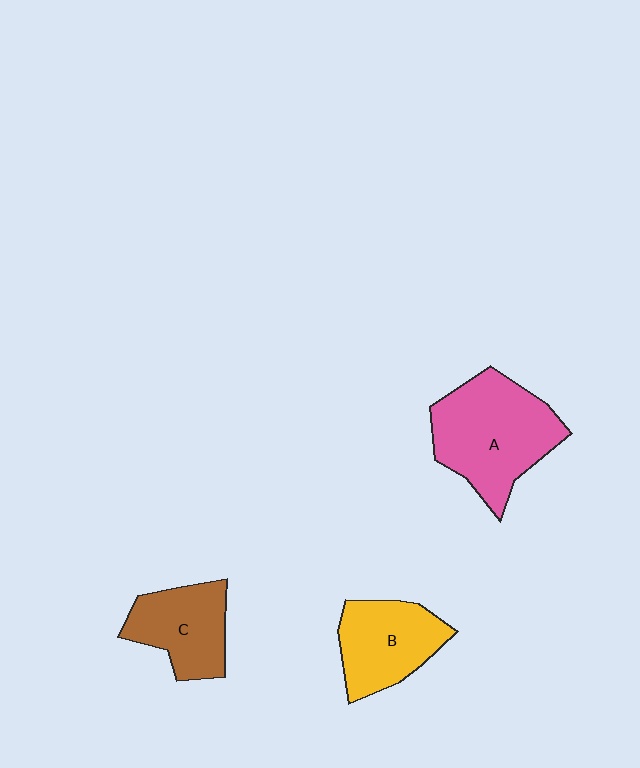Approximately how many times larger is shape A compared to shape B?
Approximately 1.5 times.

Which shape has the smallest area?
Shape C (brown).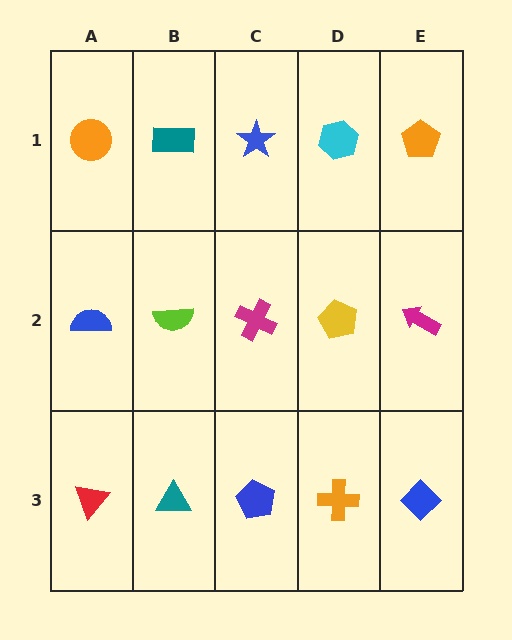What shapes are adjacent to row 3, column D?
A yellow pentagon (row 2, column D), a blue pentagon (row 3, column C), a blue diamond (row 3, column E).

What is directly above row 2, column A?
An orange circle.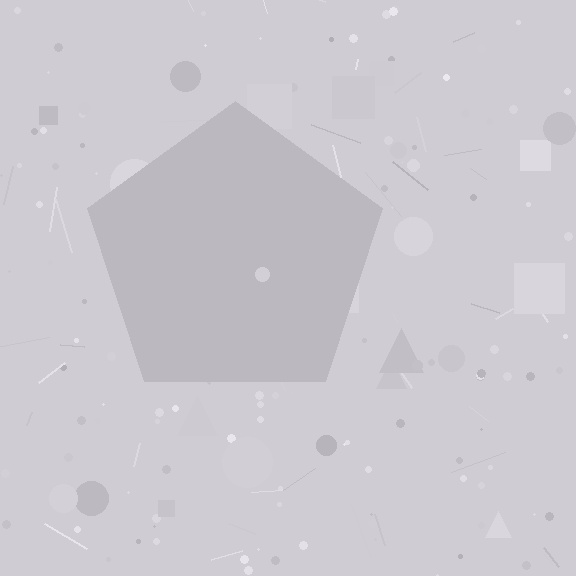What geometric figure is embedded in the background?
A pentagon is embedded in the background.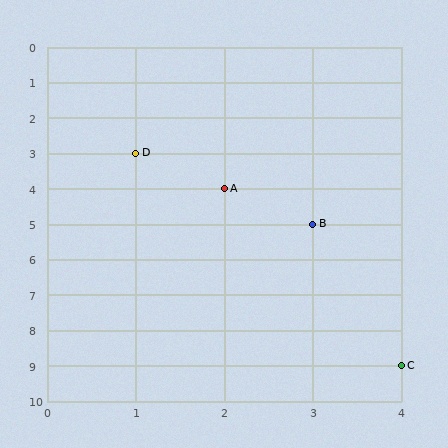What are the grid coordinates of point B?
Point B is at grid coordinates (3, 5).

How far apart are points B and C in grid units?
Points B and C are 1 column and 4 rows apart (about 4.1 grid units diagonally).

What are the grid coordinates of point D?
Point D is at grid coordinates (1, 3).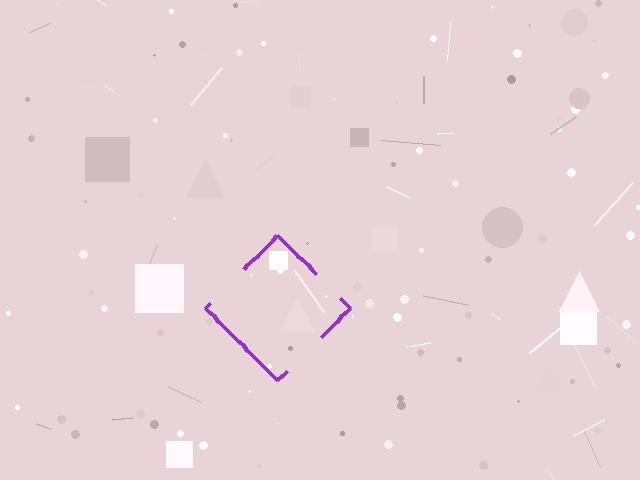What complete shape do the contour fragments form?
The contour fragments form a diamond.